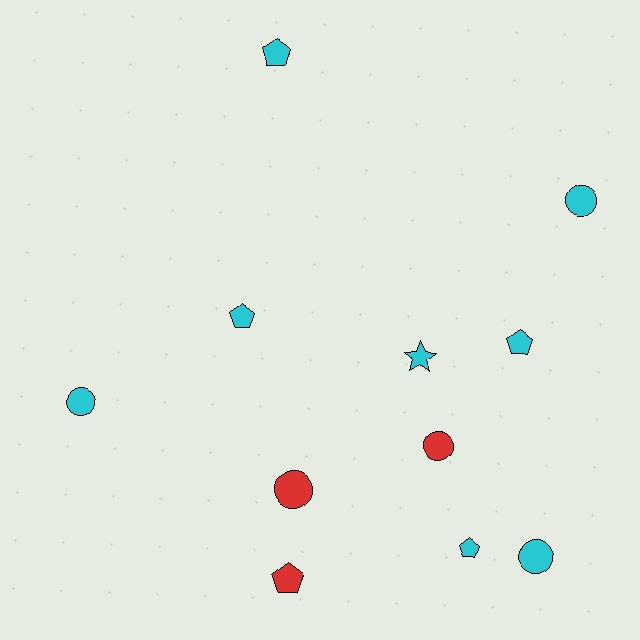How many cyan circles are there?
There are 3 cyan circles.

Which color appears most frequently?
Cyan, with 8 objects.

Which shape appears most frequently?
Circle, with 5 objects.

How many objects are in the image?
There are 11 objects.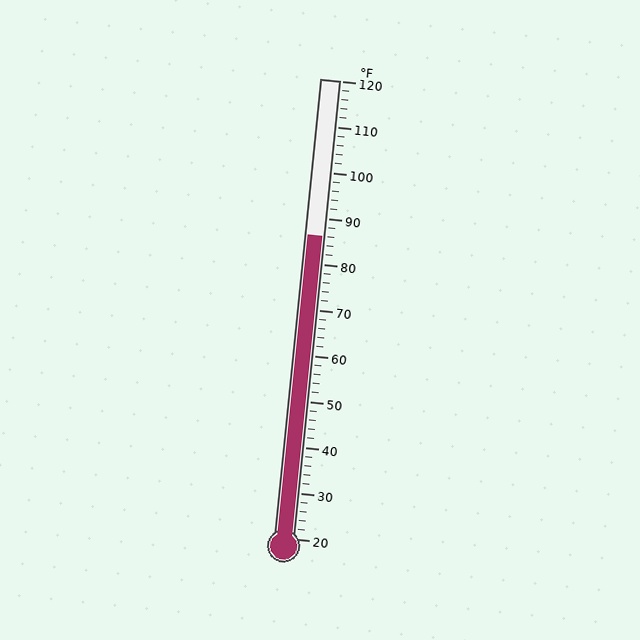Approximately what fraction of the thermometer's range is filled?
The thermometer is filled to approximately 65% of its range.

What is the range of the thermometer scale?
The thermometer scale ranges from 20°F to 120°F.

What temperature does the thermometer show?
The thermometer shows approximately 86°F.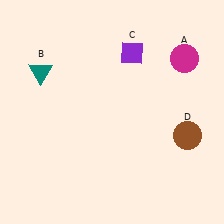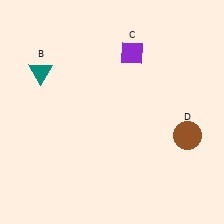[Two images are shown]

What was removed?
The magenta circle (A) was removed in Image 2.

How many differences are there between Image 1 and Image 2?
There is 1 difference between the two images.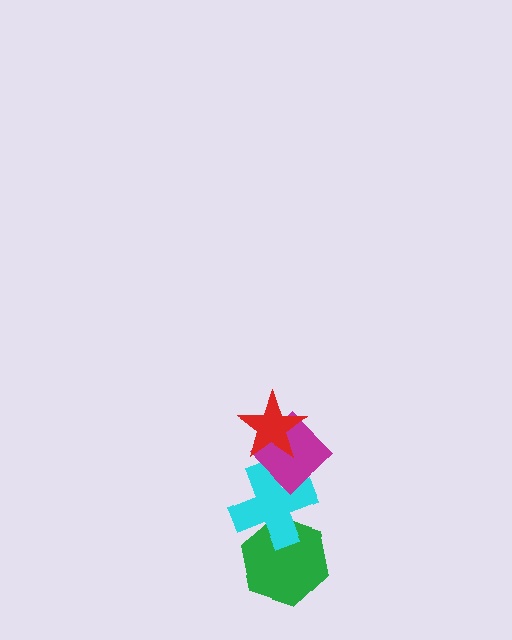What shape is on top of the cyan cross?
The magenta diamond is on top of the cyan cross.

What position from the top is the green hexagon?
The green hexagon is 4th from the top.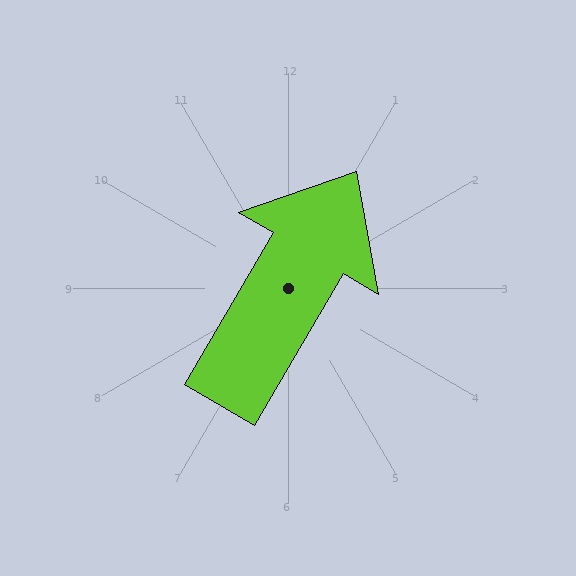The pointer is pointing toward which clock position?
Roughly 1 o'clock.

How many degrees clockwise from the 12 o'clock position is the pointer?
Approximately 30 degrees.